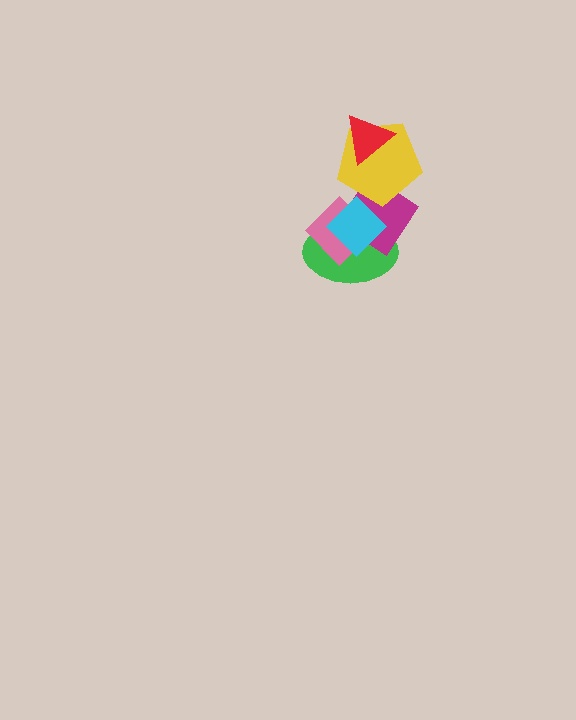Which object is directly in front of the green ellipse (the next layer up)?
The magenta diamond is directly in front of the green ellipse.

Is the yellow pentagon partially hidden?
Yes, it is partially covered by another shape.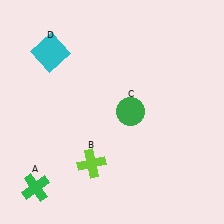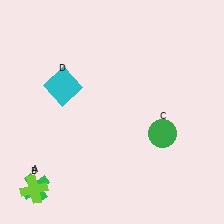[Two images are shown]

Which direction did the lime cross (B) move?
The lime cross (B) moved left.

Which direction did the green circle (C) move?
The green circle (C) moved right.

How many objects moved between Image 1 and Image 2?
3 objects moved between the two images.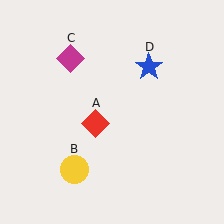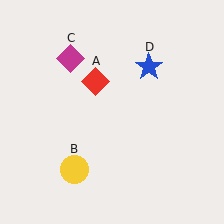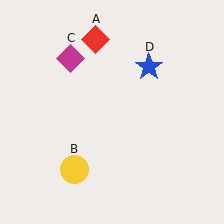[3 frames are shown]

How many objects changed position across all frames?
1 object changed position: red diamond (object A).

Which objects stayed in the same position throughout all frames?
Yellow circle (object B) and magenta diamond (object C) and blue star (object D) remained stationary.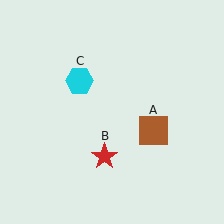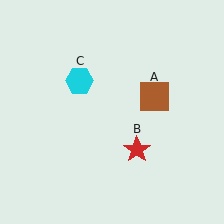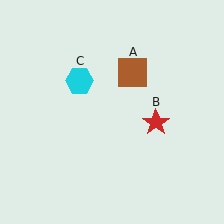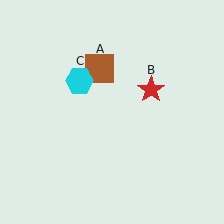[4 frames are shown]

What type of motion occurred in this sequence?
The brown square (object A), red star (object B) rotated counterclockwise around the center of the scene.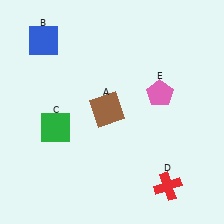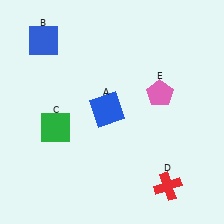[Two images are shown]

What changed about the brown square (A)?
In Image 1, A is brown. In Image 2, it changed to blue.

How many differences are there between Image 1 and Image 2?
There is 1 difference between the two images.